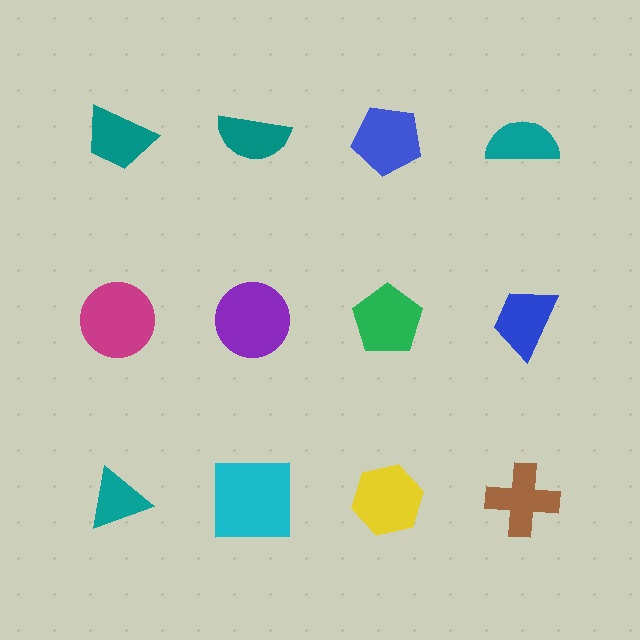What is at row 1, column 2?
A teal semicircle.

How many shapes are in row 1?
4 shapes.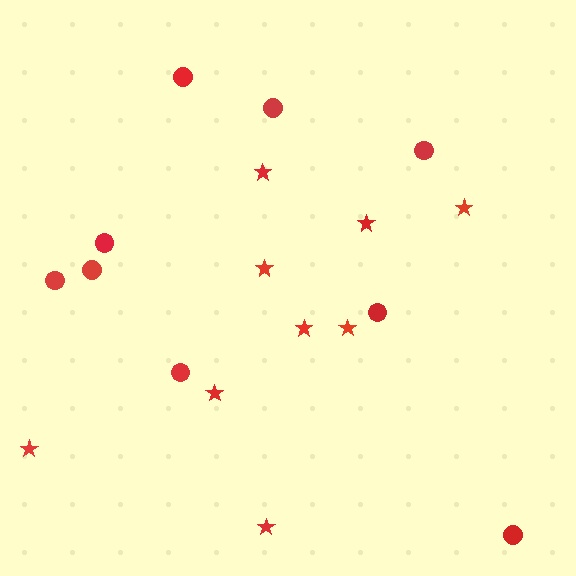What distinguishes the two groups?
There are 2 groups: one group of circles (9) and one group of stars (9).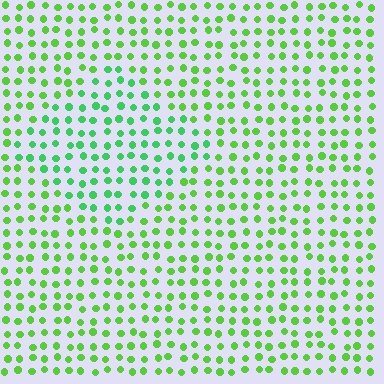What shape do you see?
I see a diamond.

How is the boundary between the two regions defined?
The boundary is defined purely by a slight shift in hue (about 27 degrees). Spacing, size, and orientation are identical on both sides.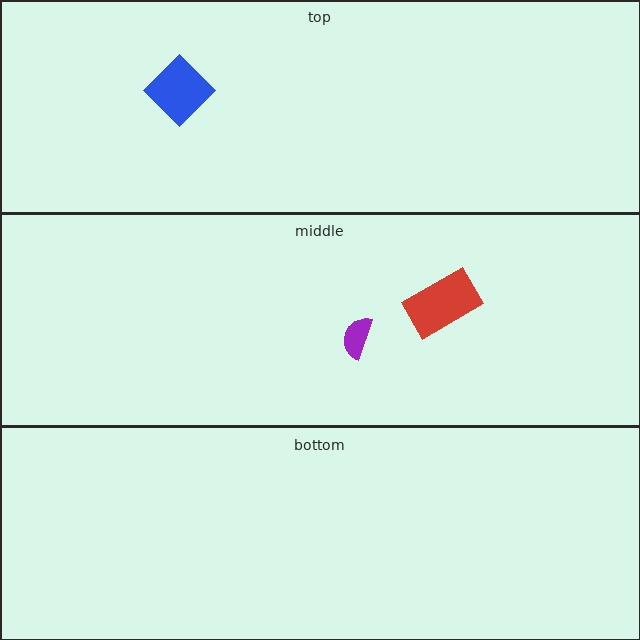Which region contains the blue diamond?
The top region.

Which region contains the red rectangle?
The middle region.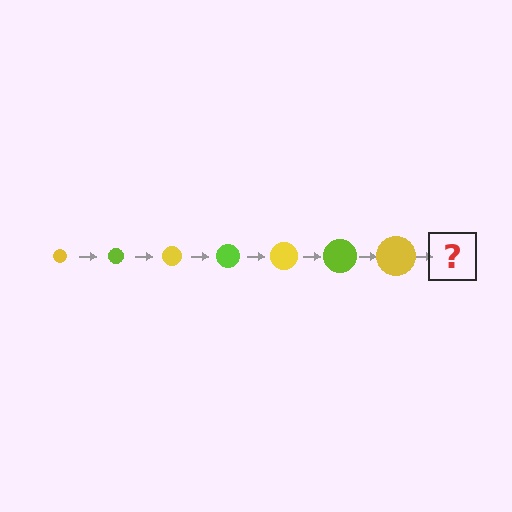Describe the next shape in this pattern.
It should be a lime circle, larger than the previous one.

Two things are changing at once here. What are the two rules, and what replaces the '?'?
The two rules are that the circle grows larger each step and the color cycles through yellow and lime. The '?' should be a lime circle, larger than the previous one.